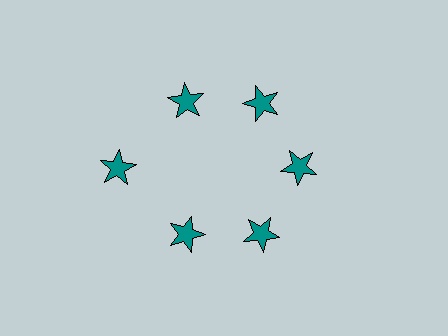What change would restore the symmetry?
The symmetry would be restored by moving it inward, back onto the ring so that all 6 stars sit at equal angles and equal distance from the center.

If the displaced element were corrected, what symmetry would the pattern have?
It would have 6-fold rotational symmetry — the pattern would map onto itself every 60 degrees.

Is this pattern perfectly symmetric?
No. The 6 teal stars are arranged in a ring, but one element near the 9 o'clock position is pushed outward from the center, breaking the 6-fold rotational symmetry.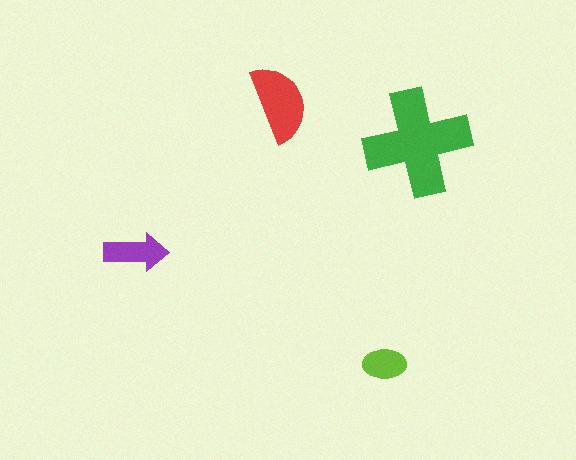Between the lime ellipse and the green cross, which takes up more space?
The green cross.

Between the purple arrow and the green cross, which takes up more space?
The green cross.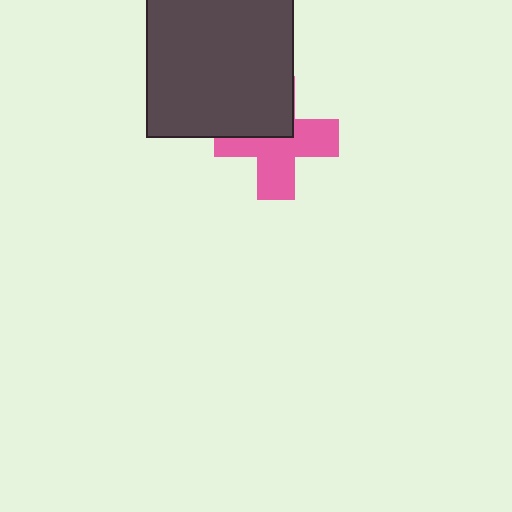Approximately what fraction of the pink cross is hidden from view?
Roughly 38% of the pink cross is hidden behind the dark gray square.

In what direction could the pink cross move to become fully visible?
The pink cross could move down. That would shift it out from behind the dark gray square entirely.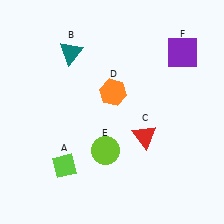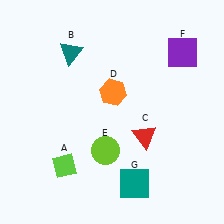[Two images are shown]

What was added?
A teal square (G) was added in Image 2.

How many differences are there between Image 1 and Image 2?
There is 1 difference between the two images.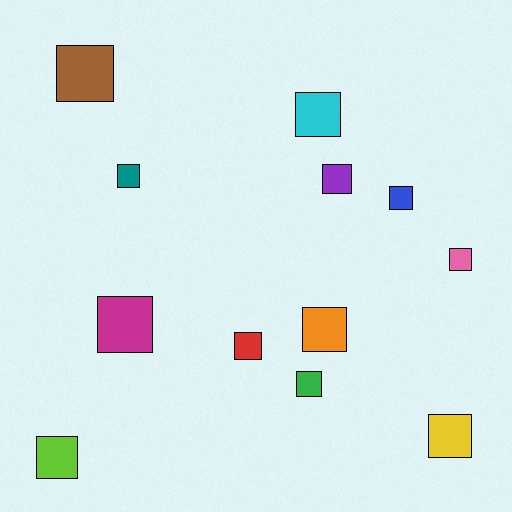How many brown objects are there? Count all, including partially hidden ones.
There is 1 brown object.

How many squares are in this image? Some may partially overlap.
There are 12 squares.